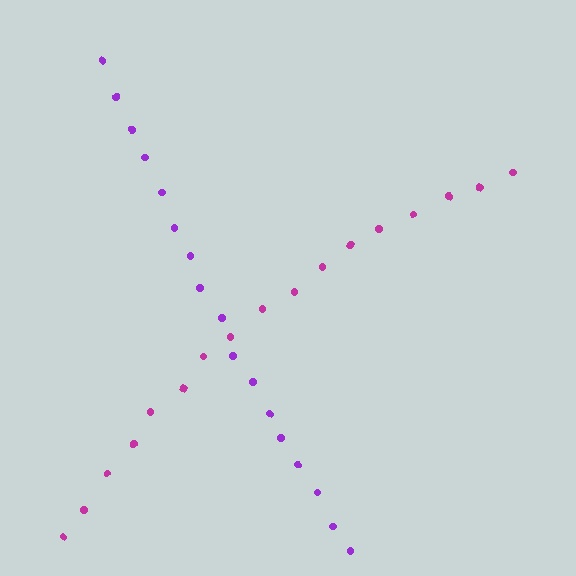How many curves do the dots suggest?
There are 2 distinct paths.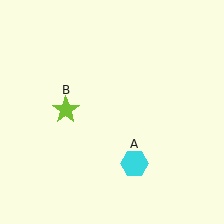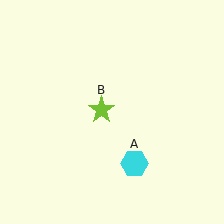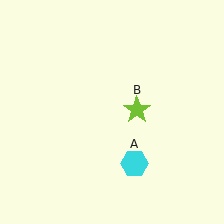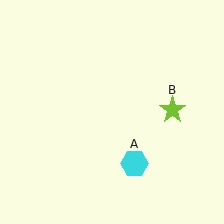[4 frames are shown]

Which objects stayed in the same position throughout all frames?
Cyan hexagon (object A) remained stationary.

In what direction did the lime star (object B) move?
The lime star (object B) moved right.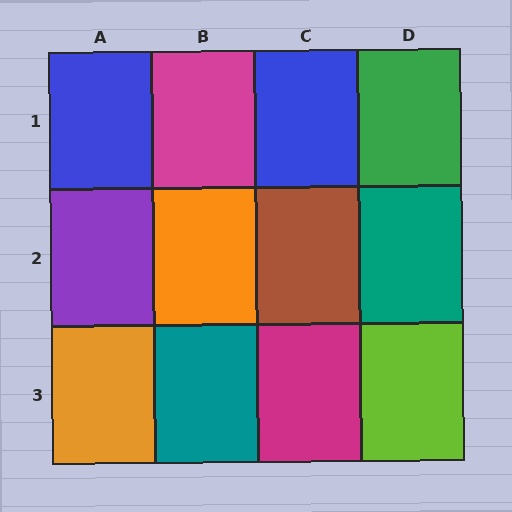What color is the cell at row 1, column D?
Green.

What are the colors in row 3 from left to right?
Orange, teal, magenta, lime.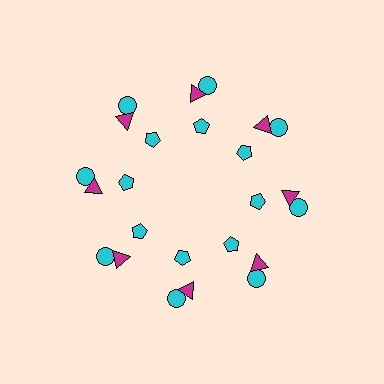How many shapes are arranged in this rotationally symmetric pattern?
There are 24 shapes, arranged in 8 groups of 3.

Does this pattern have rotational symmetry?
Yes, this pattern has 8-fold rotational symmetry. It looks the same after rotating 45 degrees around the center.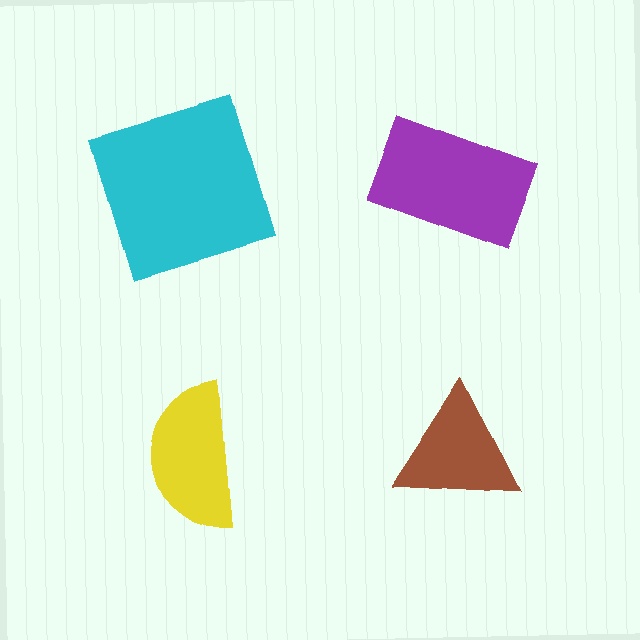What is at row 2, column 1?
A yellow semicircle.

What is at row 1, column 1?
A cyan square.